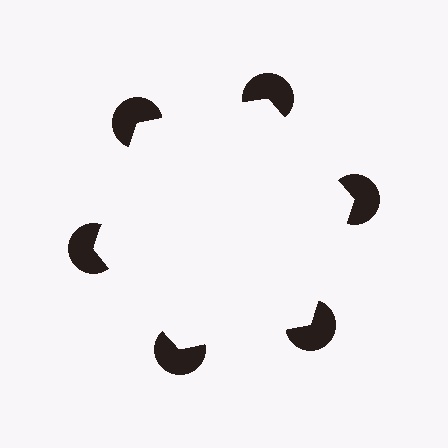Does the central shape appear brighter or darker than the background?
It typically appears slightly brighter than the background, even though no actual brightness change is drawn.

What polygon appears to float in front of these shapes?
An illusory hexagon — its edges are inferred from the aligned wedge cuts in the pac-man discs, not physically drawn.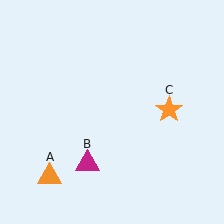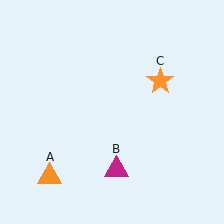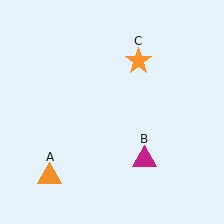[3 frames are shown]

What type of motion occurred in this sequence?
The magenta triangle (object B), orange star (object C) rotated counterclockwise around the center of the scene.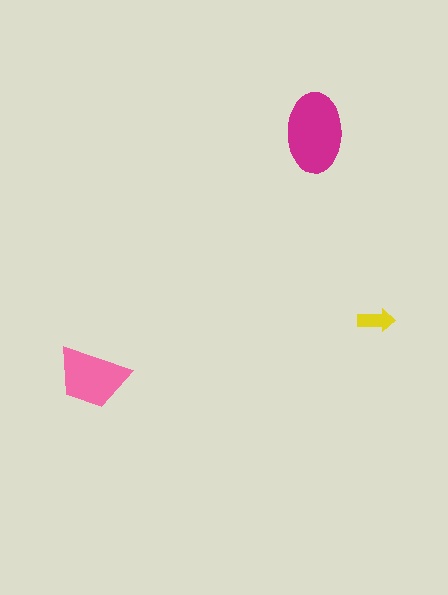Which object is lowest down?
The pink trapezoid is bottommost.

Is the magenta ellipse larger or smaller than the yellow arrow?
Larger.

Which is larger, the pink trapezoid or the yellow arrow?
The pink trapezoid.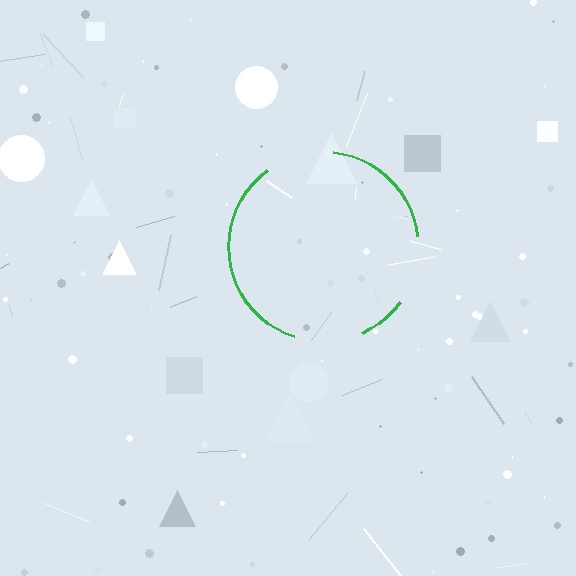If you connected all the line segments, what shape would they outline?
They would outline a circle.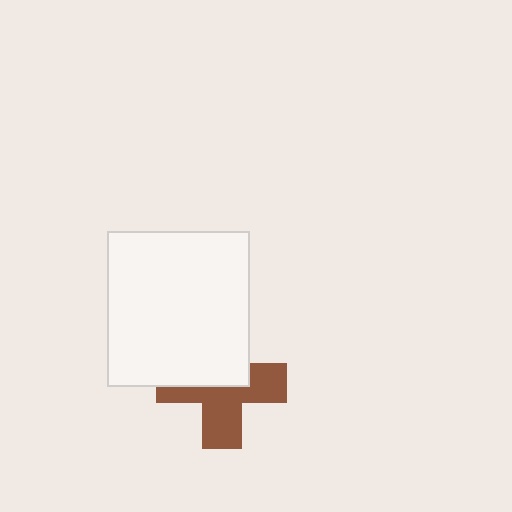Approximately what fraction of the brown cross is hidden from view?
Roughly 46% of the brown cross is hidden behind the white rectangle.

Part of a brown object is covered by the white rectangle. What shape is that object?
It is a cross.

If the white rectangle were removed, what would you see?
You would see the complete brown cross.